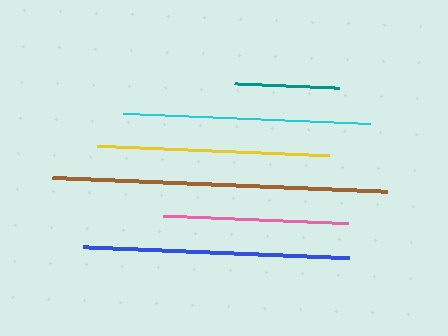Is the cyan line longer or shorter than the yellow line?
The cyan line is longer than the yellow line.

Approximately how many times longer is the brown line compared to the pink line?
The brown line is approximately 1.8 times the length of the pink line.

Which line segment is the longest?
The brown line is the longest at approximately 335 pixels.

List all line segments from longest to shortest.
From longest to shortest: brown, blue, cyan, yellow, pink, teal.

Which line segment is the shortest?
The teal line is the shortest at approximately 106 pixels.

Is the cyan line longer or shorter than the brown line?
The brown line is longer than the cyan line.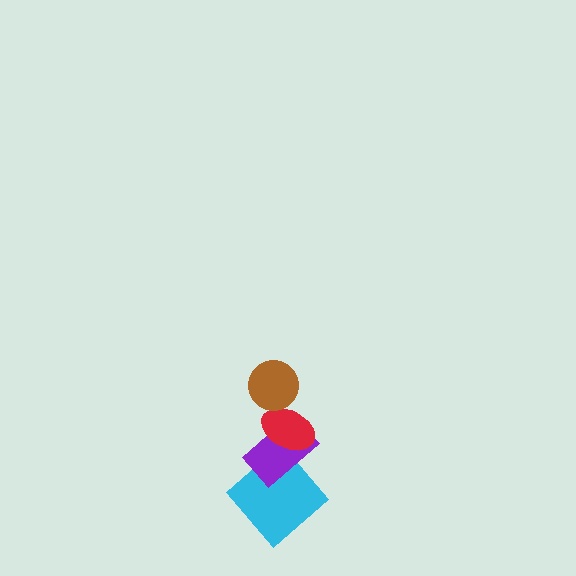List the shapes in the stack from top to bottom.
From top to bottom: the brown circle, the red ellipse, the purple rectangle, the cyan diamond.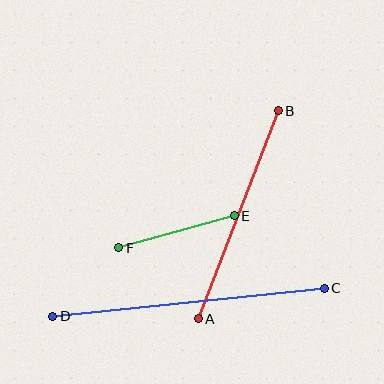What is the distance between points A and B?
The distance is approximately 223 pixels.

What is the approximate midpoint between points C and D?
The midpoint is at approximately (189, 302) pixels.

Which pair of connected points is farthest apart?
Points C and D are farthest apart.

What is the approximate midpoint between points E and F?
The midpoint is at approximately (177, 232) pixels.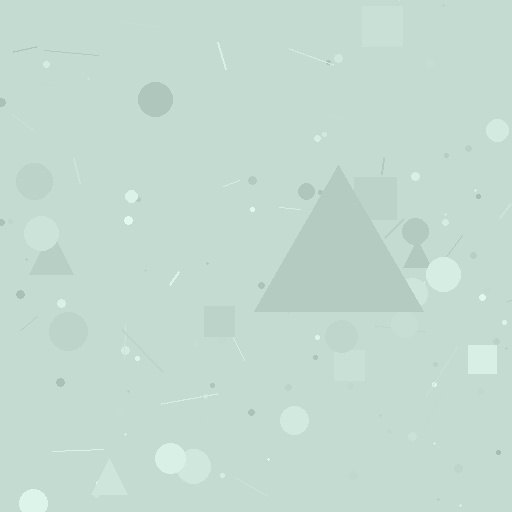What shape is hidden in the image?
A triangle is hidden in the image.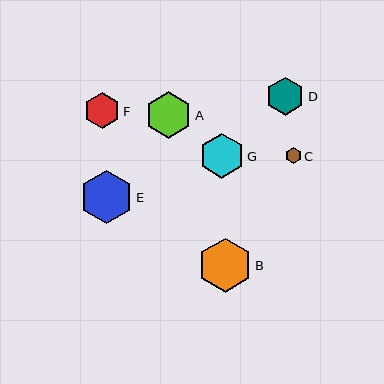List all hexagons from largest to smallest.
From largest to smallest: B, E, A, G, D, F, C.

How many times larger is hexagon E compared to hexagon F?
Hexagon E is approximately 1.5 times the size of hexagon F.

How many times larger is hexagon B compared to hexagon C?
Hexagon B is approximately 3.4 times the size of hexagon C.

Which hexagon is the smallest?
Hexagon C is the smallest with a size of approximately 16 pixels.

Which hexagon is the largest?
Hexagon B is the largest with a size of approximately 54 pixels.